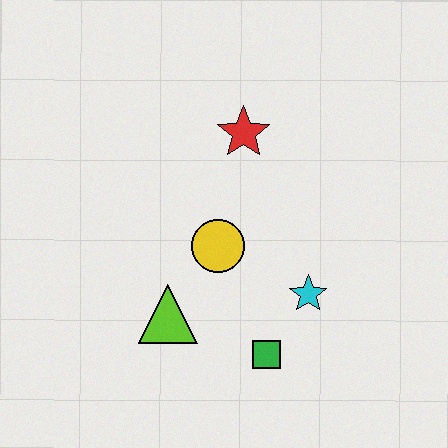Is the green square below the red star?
Yes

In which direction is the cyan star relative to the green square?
The cyan star is above the green square.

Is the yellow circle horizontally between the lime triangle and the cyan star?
Yes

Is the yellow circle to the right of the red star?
No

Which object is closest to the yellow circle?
The lime triangle is closest to the yellow circle.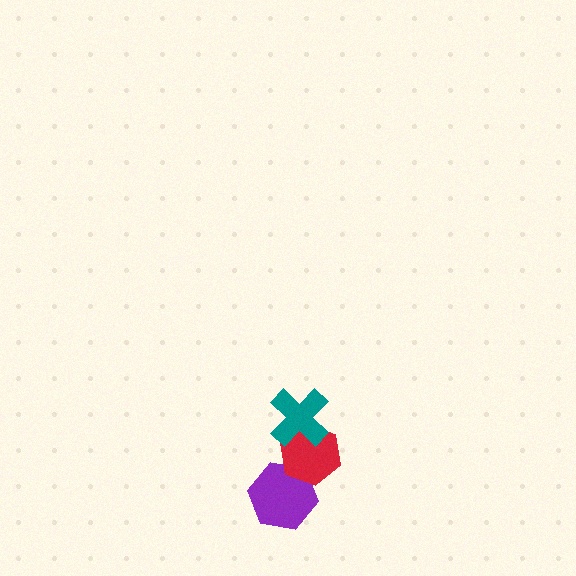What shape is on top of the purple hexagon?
The red hexagon is on top of the purple hexagon.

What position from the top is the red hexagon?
The red hexagon is 2nd from the top.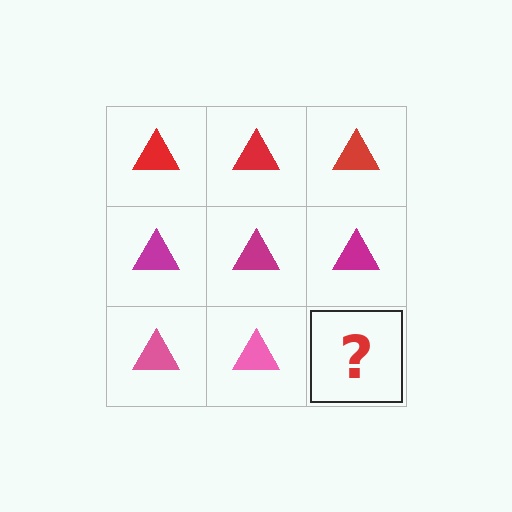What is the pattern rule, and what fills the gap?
The rule is that each row has a consistent color. The gap should be filled with a pink triangle.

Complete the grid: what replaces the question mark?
The question mark should be replaced with a pink triangle.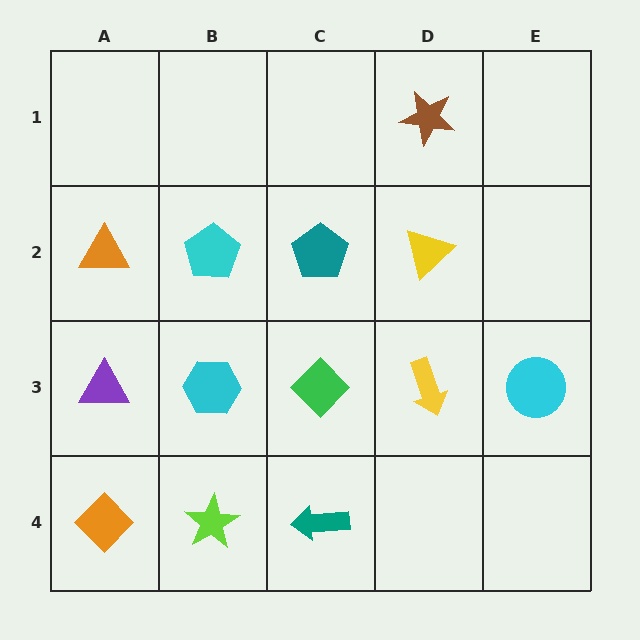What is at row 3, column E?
A cyan circle.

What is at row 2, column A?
An orange triangle.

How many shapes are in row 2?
4 shapes.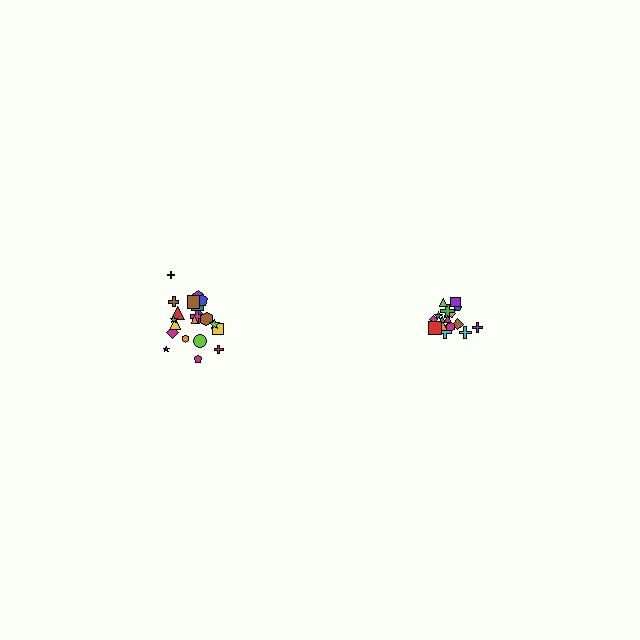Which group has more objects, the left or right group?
The left group.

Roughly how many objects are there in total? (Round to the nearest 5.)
Roughly 40 objects in total.